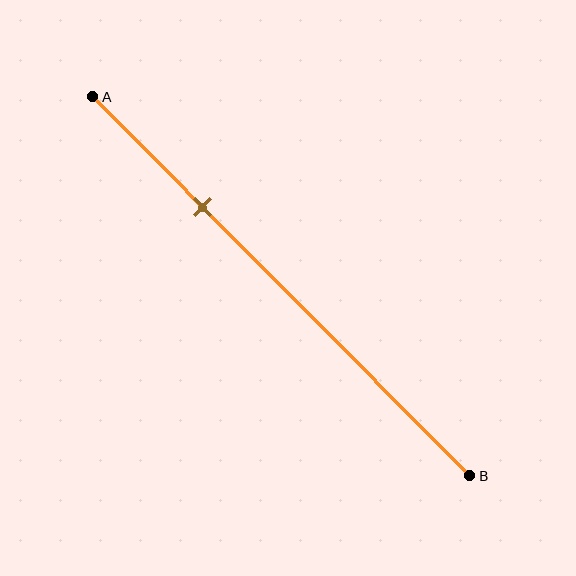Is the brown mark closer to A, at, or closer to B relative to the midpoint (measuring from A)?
The brown mark is closer to point A than the midpoint of segment AB.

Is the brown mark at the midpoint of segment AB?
No, the mark is at about 30% from A, not at the 50% midpoint.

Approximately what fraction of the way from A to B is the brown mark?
The brown mark is approximately 30% of the way from A to B.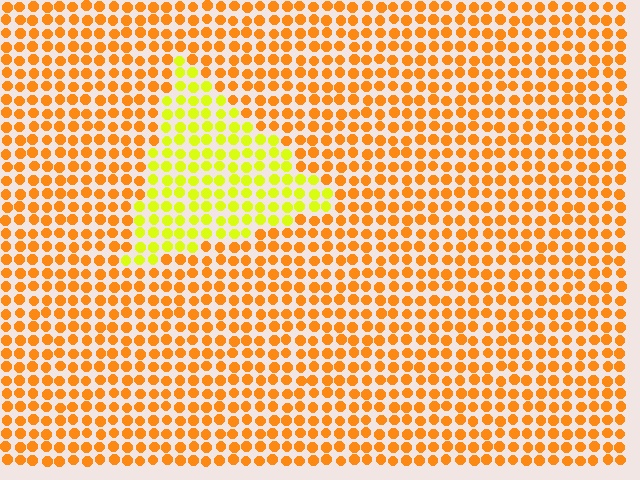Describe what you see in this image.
The image is filled with small orange elements in a uniform arrangement. A triangle-shaped region is visible where the elements are tinted to a slightly different hue, forming a subtle color boundary.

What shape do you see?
I see a triangle.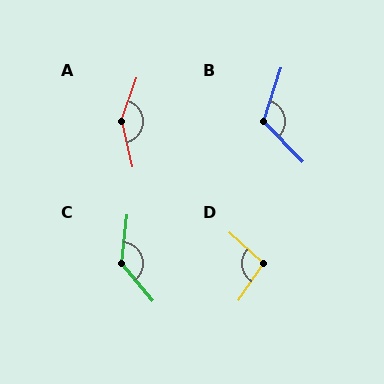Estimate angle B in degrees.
Approximately 117 degrees.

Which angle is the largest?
A, at approximately 148 degrees.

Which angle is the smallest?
D, at approximately 98 degrees.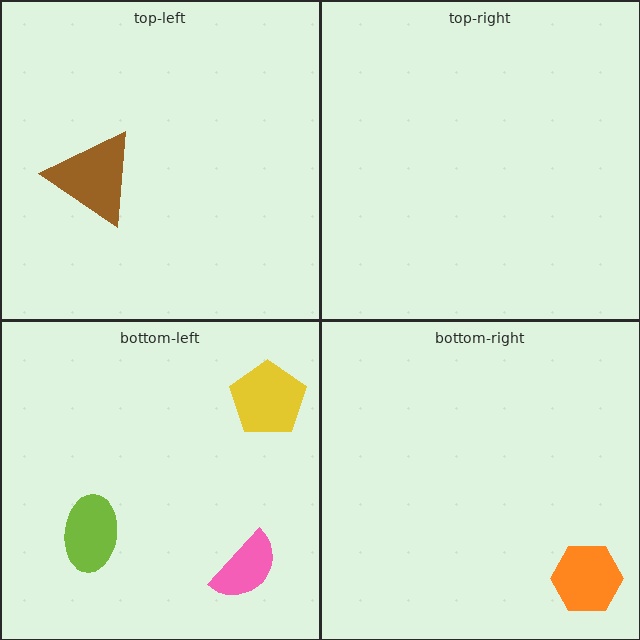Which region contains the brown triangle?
The top-left region.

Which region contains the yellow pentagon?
The bottom-left region.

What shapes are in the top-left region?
The brown triangle.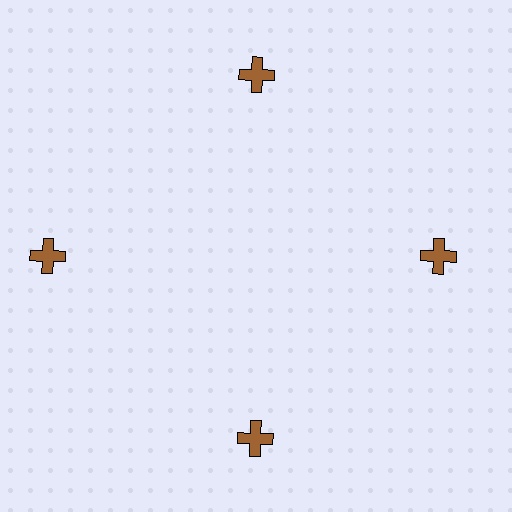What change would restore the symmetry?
The symmetry would be restored by moving it inward, back onto the ring so that all 4 crosses sit at equal angles and equal distance from the center.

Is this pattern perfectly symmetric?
No. The 4 brown crosses are arranged in a ring, but one element near the 9 o'clock position is pushed outward from the center, breaking the 4-fold rotational symmetry.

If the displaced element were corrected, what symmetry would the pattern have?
It would have 4-fold rotational symmetry — the pattern would map onto itself every 90 degrees.